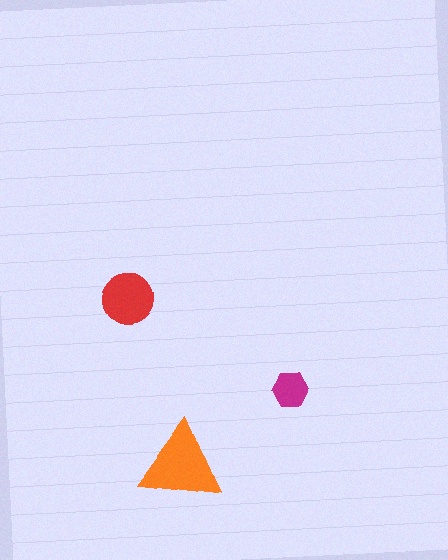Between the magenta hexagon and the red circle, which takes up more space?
The red circle.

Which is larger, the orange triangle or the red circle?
The orange triangle.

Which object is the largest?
The orange triangle.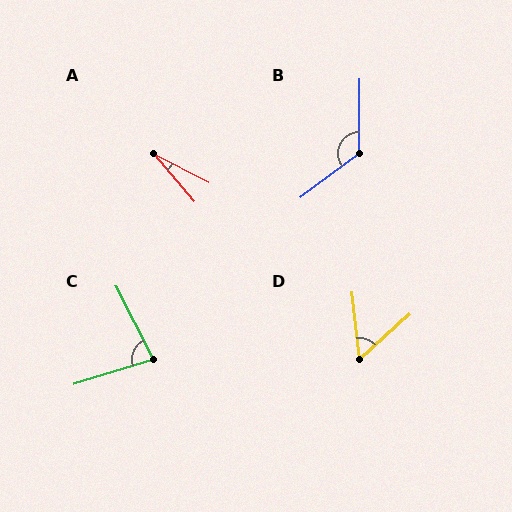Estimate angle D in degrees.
Approximately 54 degrees.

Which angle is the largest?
B, at approximately 127 degrees.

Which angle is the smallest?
A, at approximately 22 degrees.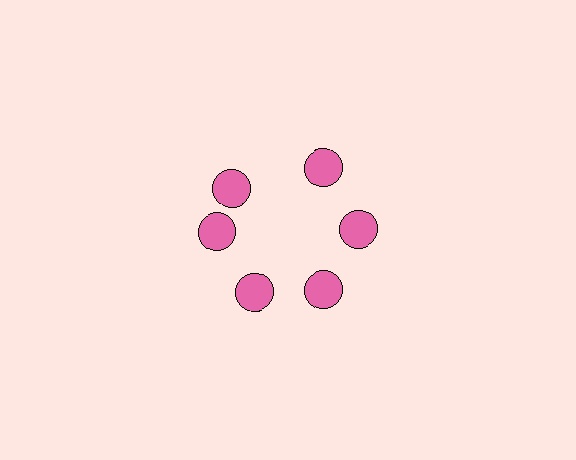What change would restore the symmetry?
The symmetry would be restored by rotating it back into even spacing with its neighbors so that all 6 circles sit at equal angles and equal distance from the center.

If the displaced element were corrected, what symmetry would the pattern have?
It would have 6-fold rotational symmetry — the pattern would map onto itself every 60 degrees.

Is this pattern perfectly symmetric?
No. The 6 pink circles are arranged in a ring, but one element near the 11 o'clock position is rotated out of alignment along the ring, breaking the 6-fold rotational symmetry.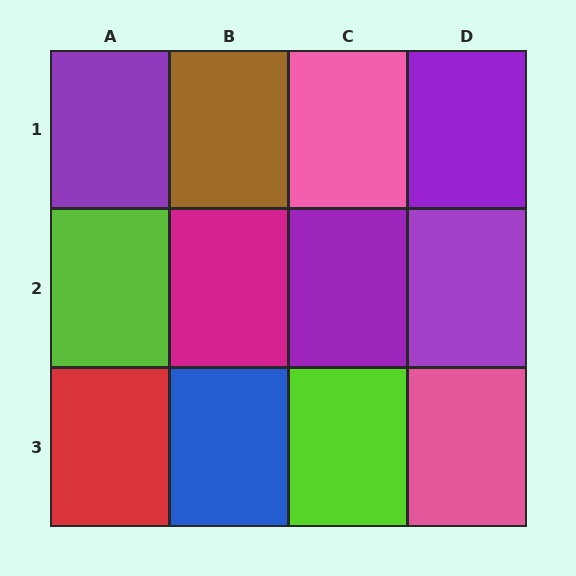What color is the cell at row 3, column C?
Lime.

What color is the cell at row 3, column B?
Blue.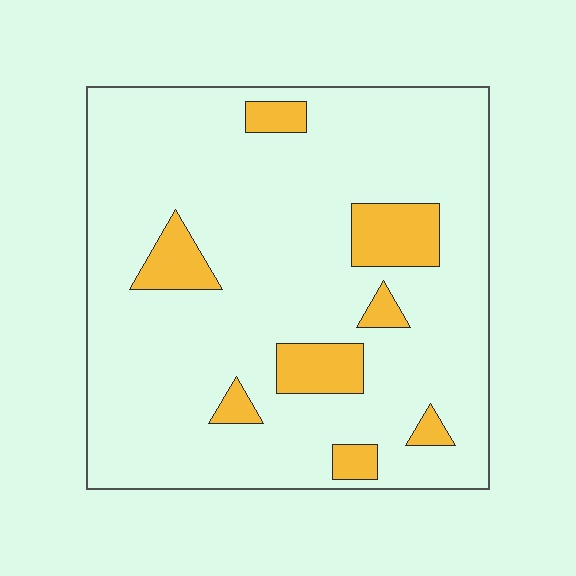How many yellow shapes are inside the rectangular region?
8.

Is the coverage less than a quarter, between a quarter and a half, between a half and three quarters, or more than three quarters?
Less than a quarter.